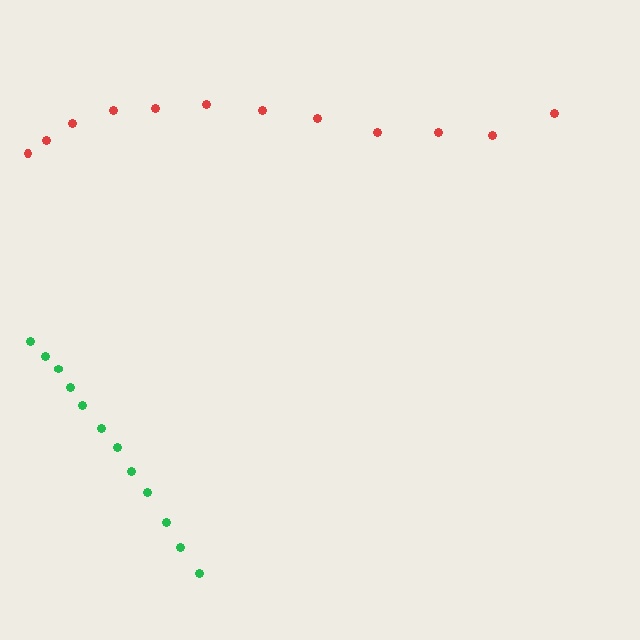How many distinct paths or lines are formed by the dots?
There are 2 distinct paths.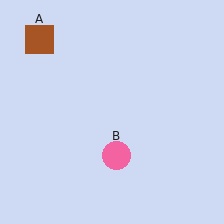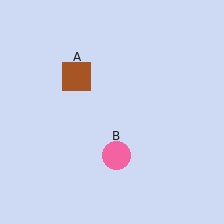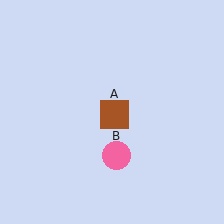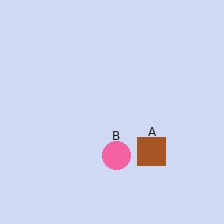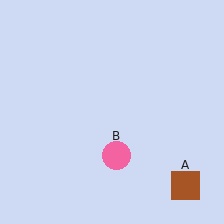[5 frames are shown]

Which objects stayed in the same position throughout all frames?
Pink circle (object B) remained stationary.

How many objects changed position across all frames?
1 object changed position: brown square (object A).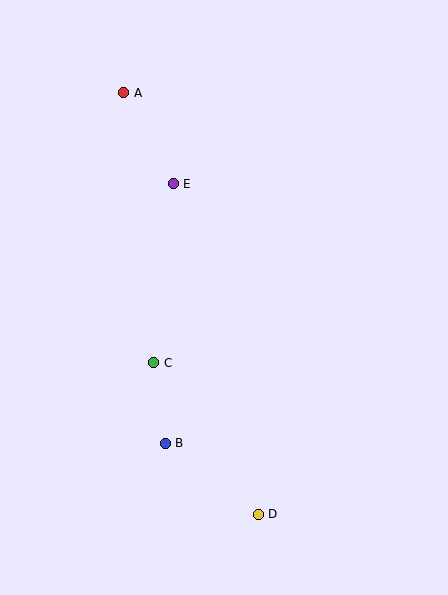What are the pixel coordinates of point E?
Point E is at (173, 184).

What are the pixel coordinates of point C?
Point C is at (154, 363).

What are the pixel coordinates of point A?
Point A is at (124, 93).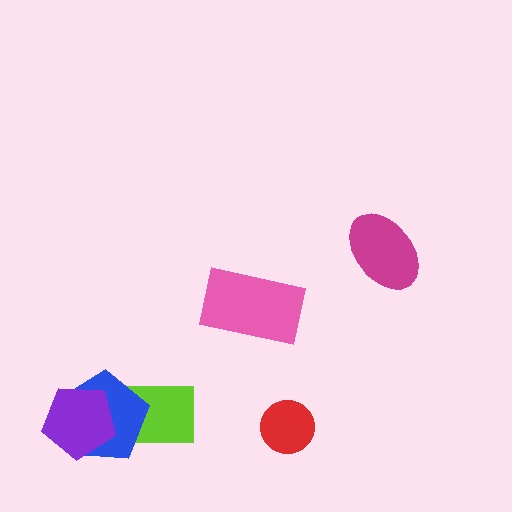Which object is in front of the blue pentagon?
The purple pentagon is in front of the blue pentagon.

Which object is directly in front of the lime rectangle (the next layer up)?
The blue pentagon is directly in front of the lime rectangle.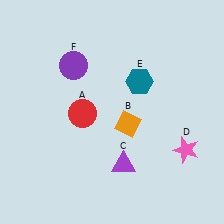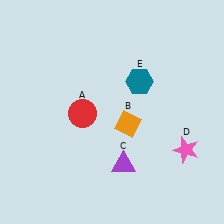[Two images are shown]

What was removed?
The purple circle (F) was removed in Image 2.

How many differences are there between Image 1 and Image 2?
There is 1 difference between the two images.